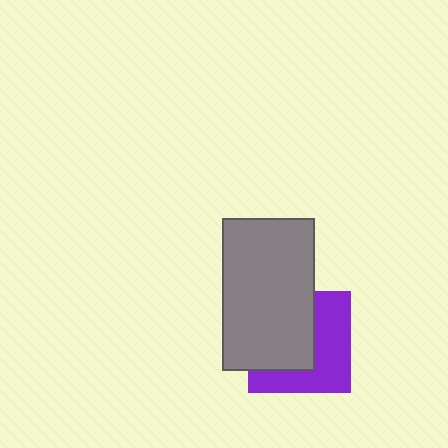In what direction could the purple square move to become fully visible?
The purple square could move toward the lower-right. That would shift it out from behind the gray rectangle entirely.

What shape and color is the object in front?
The object in front is a gray rectangle.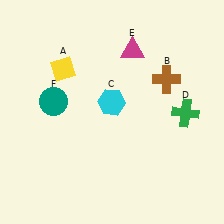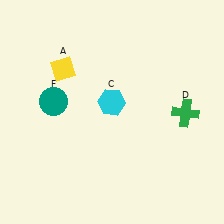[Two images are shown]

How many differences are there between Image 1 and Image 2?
There are 2 differences between the two images.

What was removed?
The magenta triangle (E), the brown cross (B) were removed in Image 2.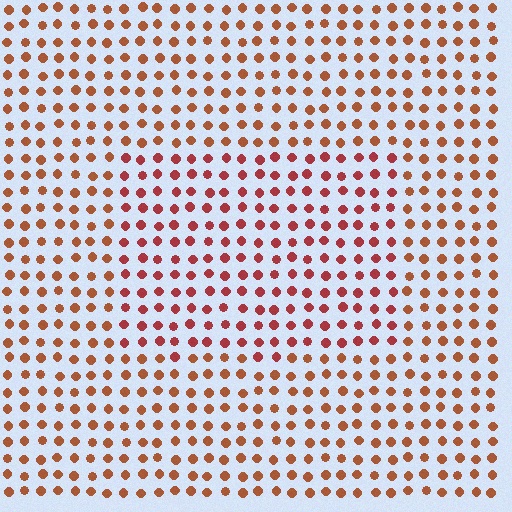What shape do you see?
I see a rectangle.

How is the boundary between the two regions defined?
The boundary is defined purely by a slight shift in hue (about 23 degrees). Spacing, size, and orientation are identical on both sides.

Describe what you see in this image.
The image is filled with small brown elements in a uniform arrangement. A rectangle-shaped region is visible where the elements are tinted to a slightly different hue, forming a subtle color boundary.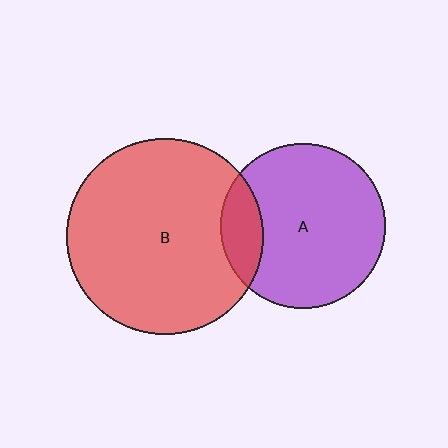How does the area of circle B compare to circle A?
Approximately 1.4 times.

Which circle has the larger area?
Circle B (red).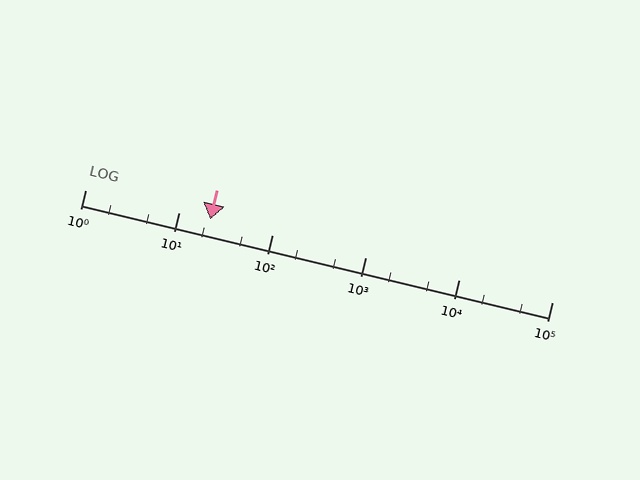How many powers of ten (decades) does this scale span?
The scale spans 5 decades, from 1 to 100000.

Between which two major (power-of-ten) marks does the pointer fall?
The pointer is between 10 and 100.